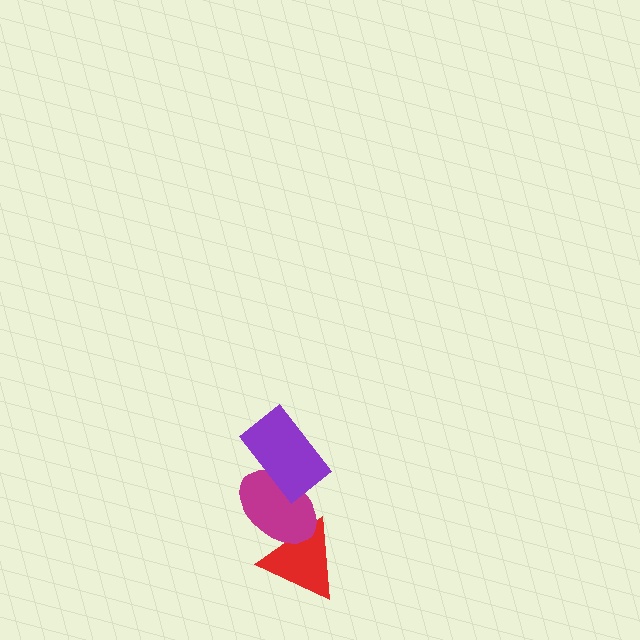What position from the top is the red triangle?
The red triangle is 3rd from the top.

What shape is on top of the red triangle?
The magenta ellipse is on top of the red triangle.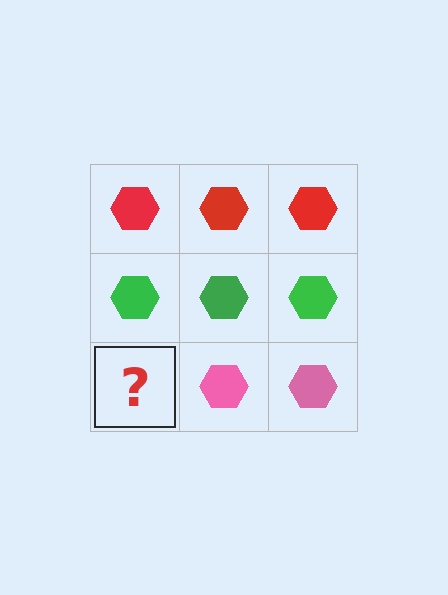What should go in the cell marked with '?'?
The missing cell should contain a pink hexagon.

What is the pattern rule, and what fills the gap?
The rule is that each row has a consistent color. The gap should be filled with a pink hexagon.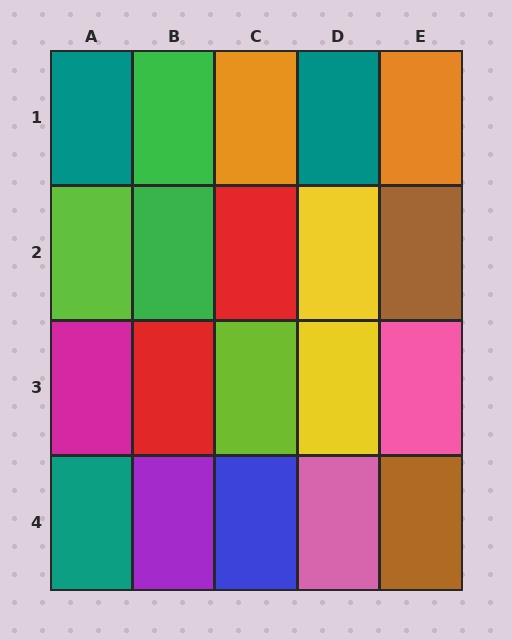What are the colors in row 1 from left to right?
Teal, green, orange, teal, orange.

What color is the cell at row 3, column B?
Red.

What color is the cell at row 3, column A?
Magenta.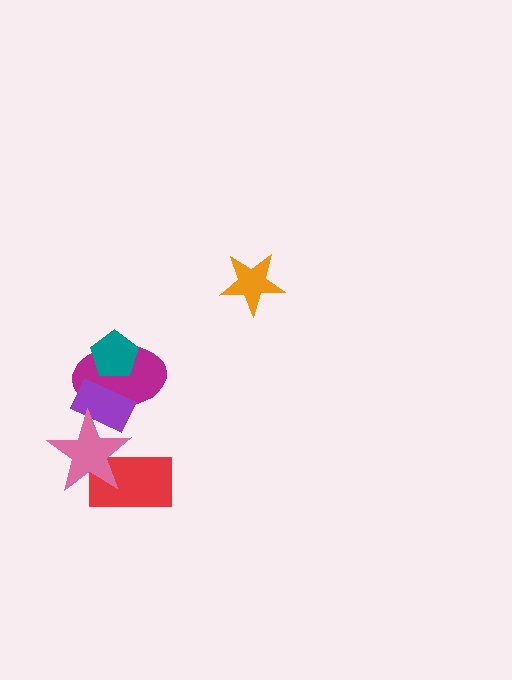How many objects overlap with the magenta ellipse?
3 objects overlap with the magenta ellipse.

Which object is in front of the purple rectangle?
The pink star is in front of the purple rectangle.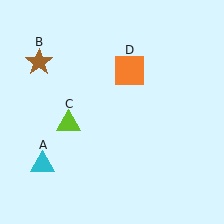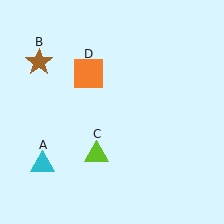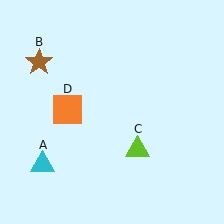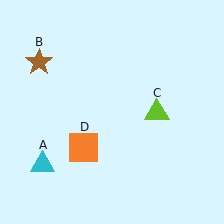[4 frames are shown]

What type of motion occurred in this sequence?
The lime triangle (object C), orange square (object D) rotated counterclockwise around the center of the scene.